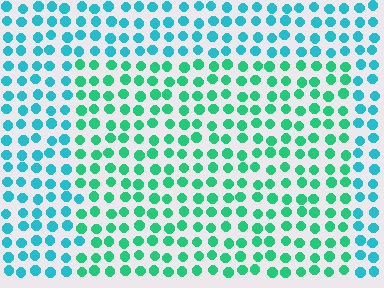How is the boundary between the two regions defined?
The boundary is defined purely by a slight shift in hue (about 34 degrees). Spacing, size, and orientation are identical on both sides.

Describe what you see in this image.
The image is filled with small cyan elements in a uniform arrangement. A rectangle-shaped region is visible where the elements are tinted to a slightly different hue, forming a subtle color boundary.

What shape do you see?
I see a rectangle.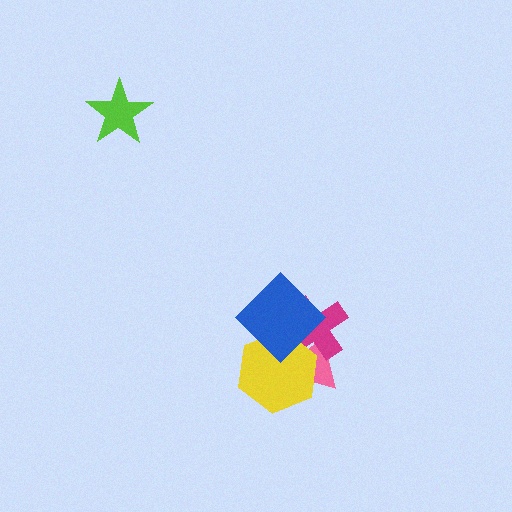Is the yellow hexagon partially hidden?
Yes, it is partially covered by another shape.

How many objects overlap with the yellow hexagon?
3 objects overlap with the yellow hexagon.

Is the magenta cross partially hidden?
Yes, it is partially covered by another shape.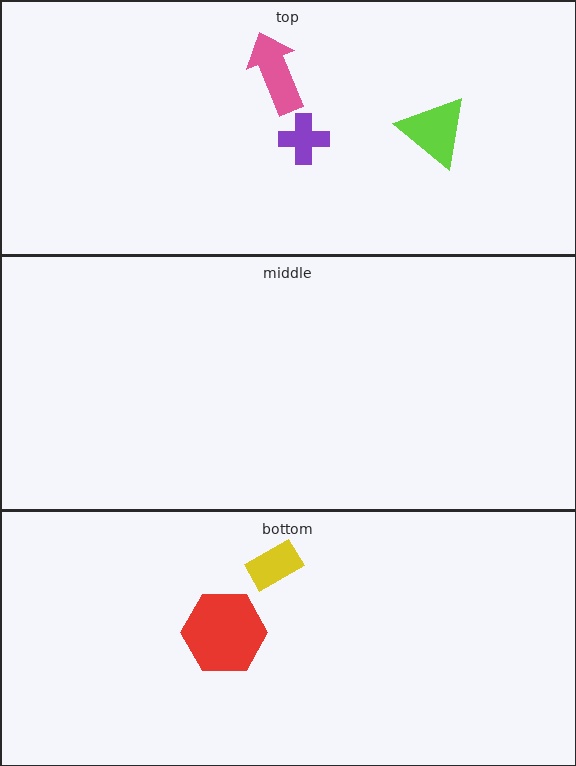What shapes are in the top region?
The lime triangle, the pink arrow, the purple cross.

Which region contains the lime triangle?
The top region.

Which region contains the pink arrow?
The top region.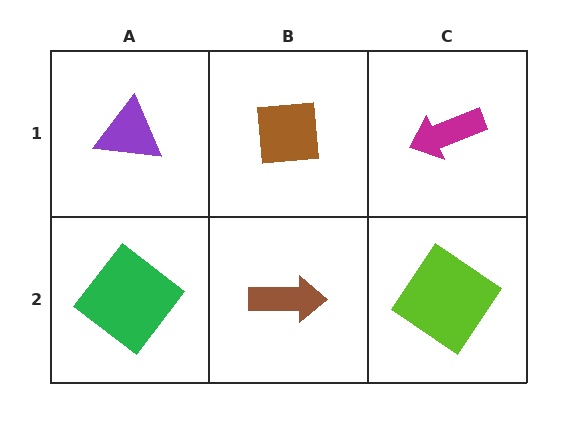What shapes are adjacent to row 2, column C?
A magenta arrow (row 1, column C), a brown arrow (row 2, column B).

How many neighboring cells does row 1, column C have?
2.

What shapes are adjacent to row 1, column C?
A lime diamond (row 2, column C), a brown square (row 1, column B).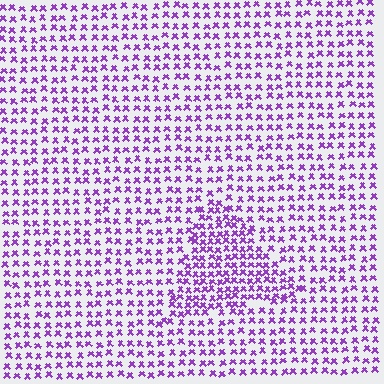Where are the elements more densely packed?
The elements are more densely packed inside the triangle boundary.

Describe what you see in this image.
The image contains small purple elements arranged at two different densities. A triangle-shaped region is visible where the elements are more densely packed than the surrounding area.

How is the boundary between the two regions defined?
The boundary is defined by a change in element density (approximately 1.7x ratio). All elements are the same color, size, and shape.